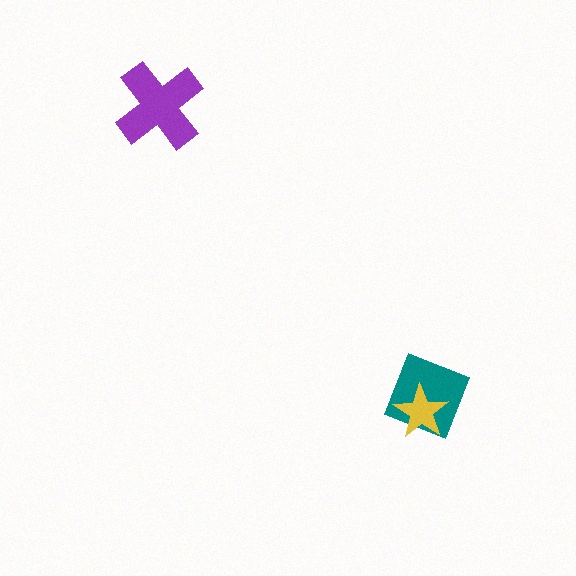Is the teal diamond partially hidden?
Yes, it is partially covered by another shape.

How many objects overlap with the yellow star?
1 object overlaps with the yellow star.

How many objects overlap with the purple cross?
0 objects overlap with the purple cross.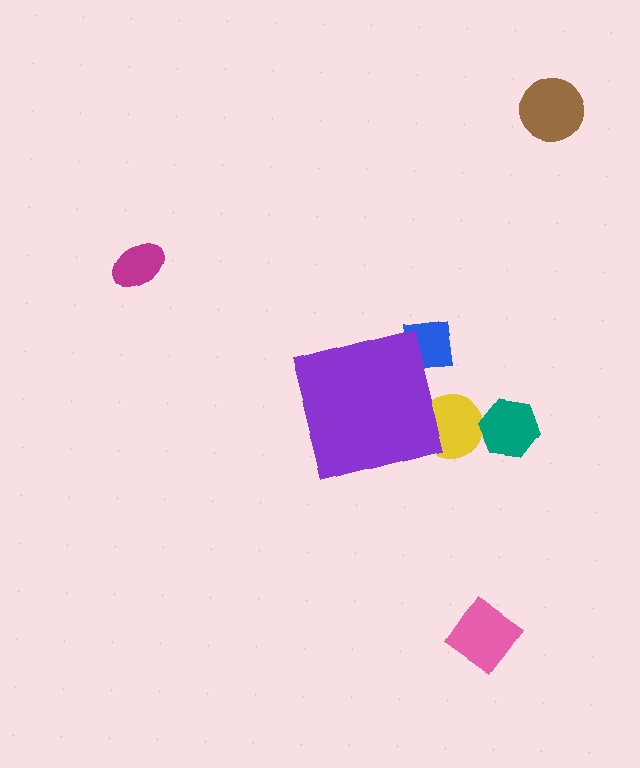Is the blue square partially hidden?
Yes, the blue square is partially hidden behind the purple square.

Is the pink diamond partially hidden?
No, the pink diamond is fully visible.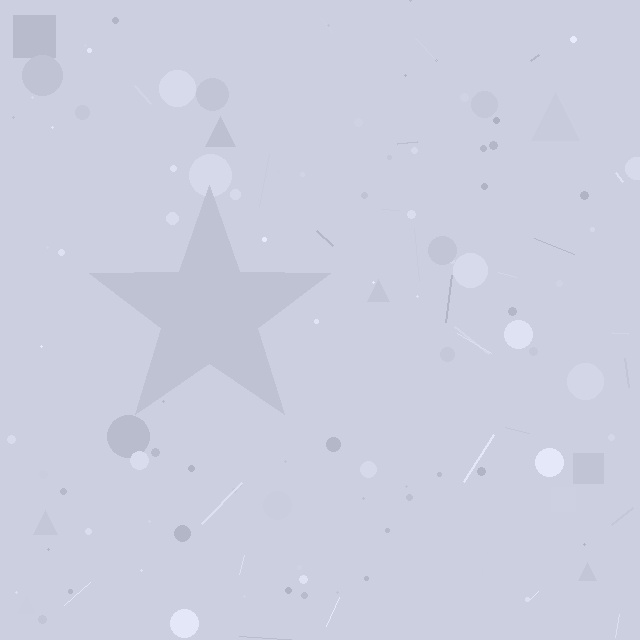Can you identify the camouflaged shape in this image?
The camouflaged shape is a star.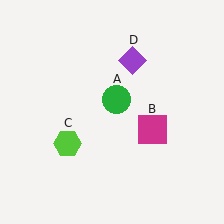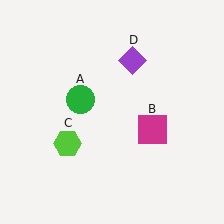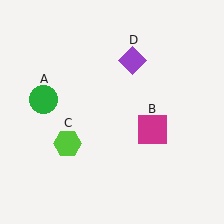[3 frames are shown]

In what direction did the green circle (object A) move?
The green circle (object A) moved left.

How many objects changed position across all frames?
1 object changed position: green circle (object A).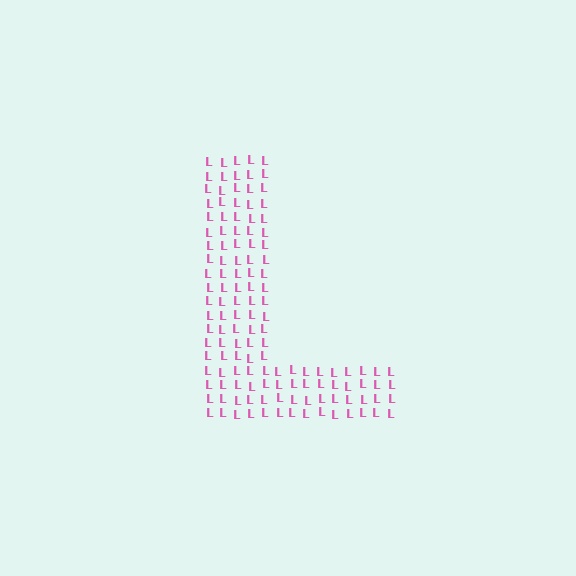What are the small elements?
The small elements are letter L's.